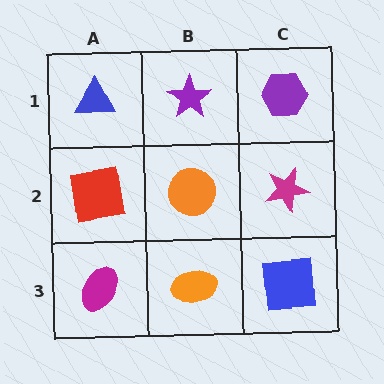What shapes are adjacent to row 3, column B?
An orange circle (row 2, column B), a magenta ellipse (row 3, column A), a blue square (row 3, column C).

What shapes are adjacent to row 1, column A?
A red square (row 2, column A), a purple star (row 1, column B).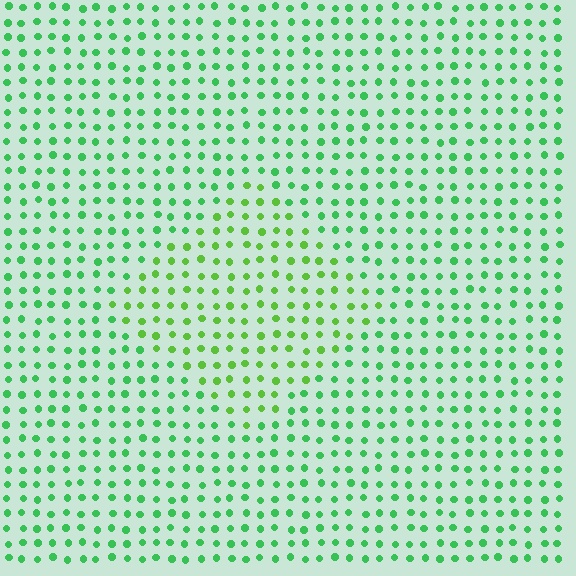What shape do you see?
I see a diamond.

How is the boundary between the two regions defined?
The boundary is defined purely by a slight shift in hue (about 28 degrees). Spacing, size, and orientation are identical on both sides.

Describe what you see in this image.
The image is filled with small green elements in a uniform arrangement. A diamond-shaped region is visible where the elements are tinted to a slightly different hue, forming a subtle color boundary.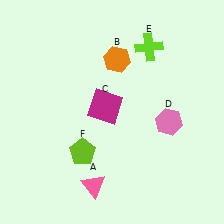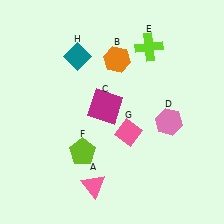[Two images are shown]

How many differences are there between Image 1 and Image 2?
There are 2 differences between the two images.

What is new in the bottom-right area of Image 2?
A pink diamond (G) was added in the bottom-right area of Image 2.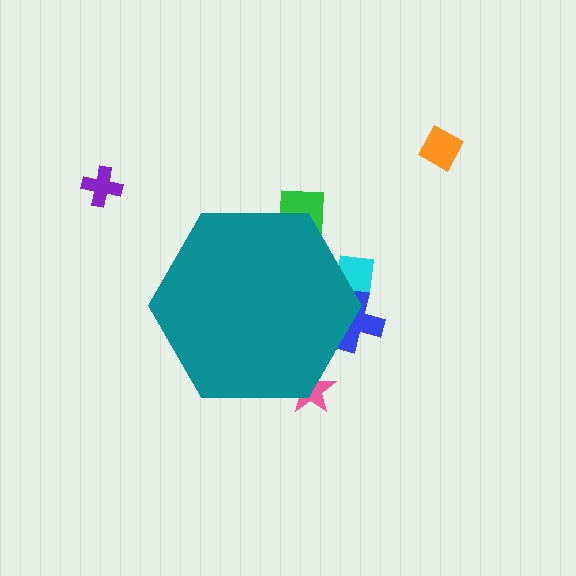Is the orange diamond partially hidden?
No, the orange diamond is fully visible.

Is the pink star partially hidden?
Yes, the pink star is partially hidden behind the teal hexagon.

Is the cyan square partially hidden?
Yes, the cyan square is partially hidden behind the teal hexagon.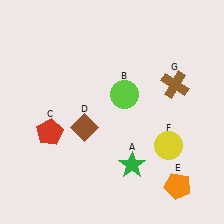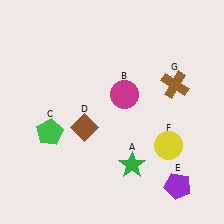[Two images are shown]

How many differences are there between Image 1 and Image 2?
There are 3 differences between the two images.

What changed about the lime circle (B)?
In Image 1, B is lime. In Image 2, it changed to magenta.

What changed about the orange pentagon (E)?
In Image 1, E is orange. In Image 2, it changed to purple.